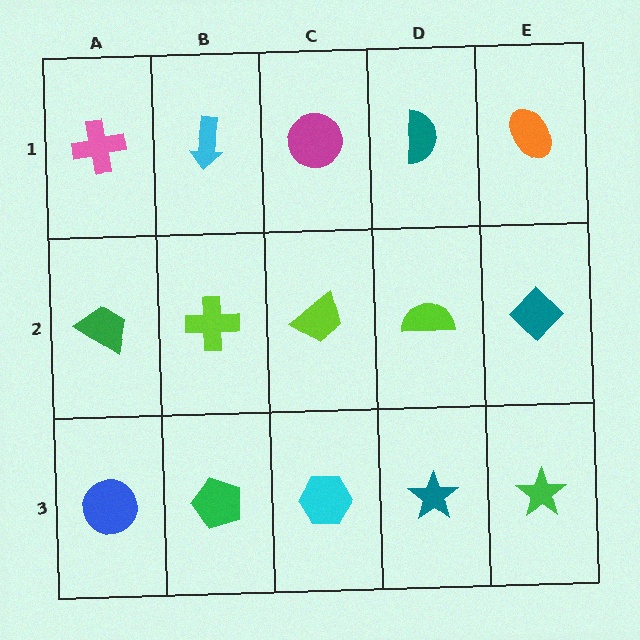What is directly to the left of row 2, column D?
A lime trapezoid.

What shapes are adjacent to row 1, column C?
A lime trapezoid (row 2, column C), a cyan arrow (row 1, column B), a teal semicircle (row 1, column D).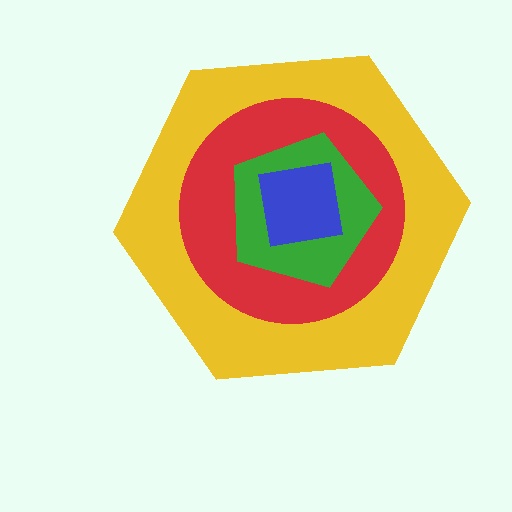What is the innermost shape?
The blue square.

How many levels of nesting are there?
4.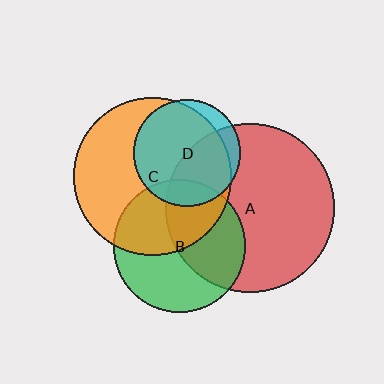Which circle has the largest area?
Circle A (red).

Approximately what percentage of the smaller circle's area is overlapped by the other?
Approximately 15%.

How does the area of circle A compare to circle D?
Approximately 2.5 times.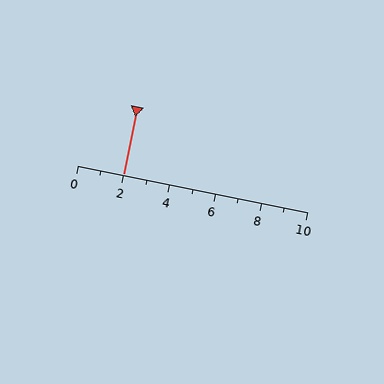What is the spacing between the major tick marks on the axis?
The major ticks are spaced 2 apart.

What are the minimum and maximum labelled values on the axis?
The axis runs from 0 to 10.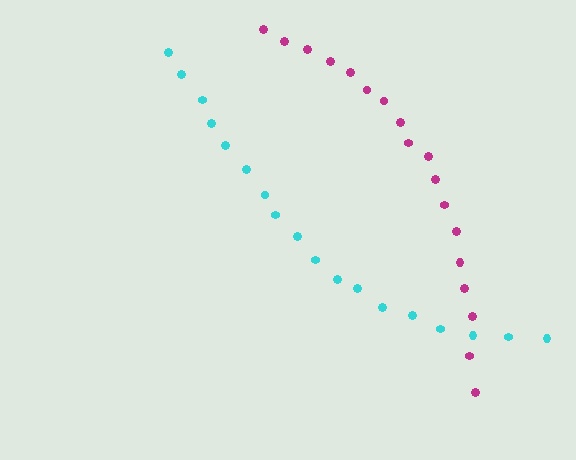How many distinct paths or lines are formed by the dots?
There are 2 distinct paths.